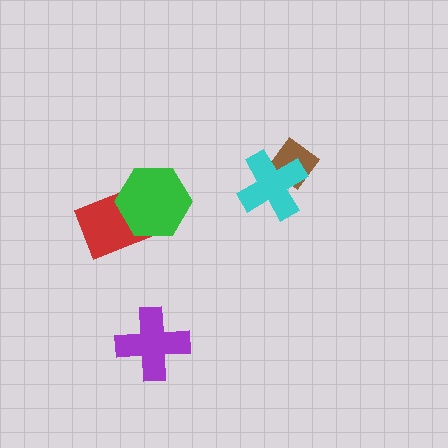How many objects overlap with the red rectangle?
1 object overlaps with the red rectangle.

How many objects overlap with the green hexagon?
1 object overlaps with the green hexagon.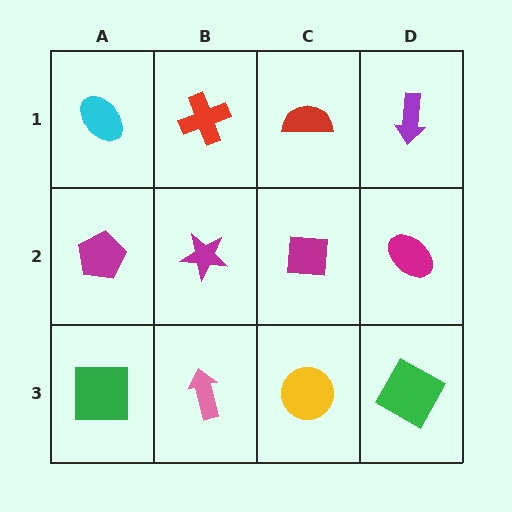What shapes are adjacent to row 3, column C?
A magenta square (row 2, column C), a pink arrow (row 3, column B), a green square (row 3, column D).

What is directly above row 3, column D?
A magenta ellipse.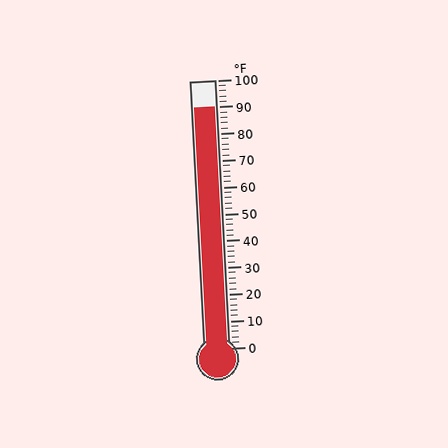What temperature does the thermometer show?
The thermometer shows approximately 90°F.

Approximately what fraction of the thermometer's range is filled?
The thermometer is filled to approximately 90% of its range.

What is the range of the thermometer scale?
The thermometer scale ranges from 0°F to 100°F.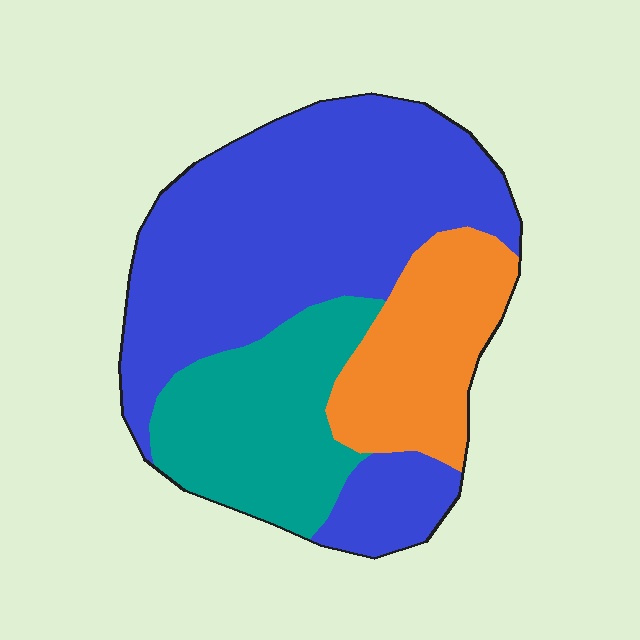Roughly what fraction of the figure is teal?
Teal covers roughly 25% of the figure.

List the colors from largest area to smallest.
From largest to smallest: blue, teal, orange.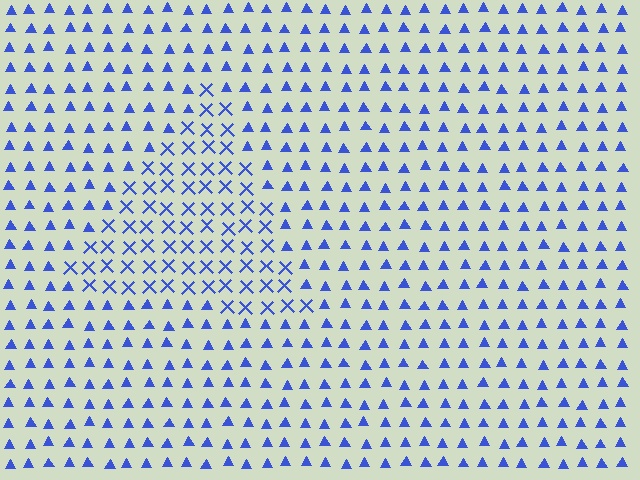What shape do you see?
I see a triangle.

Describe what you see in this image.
The image is filled with small blue elements arranged in a uniform grid. A triangle-shaped region contains X marks, while the surrounding area contains triangles. The boundary is defined purely by the change in element shape.